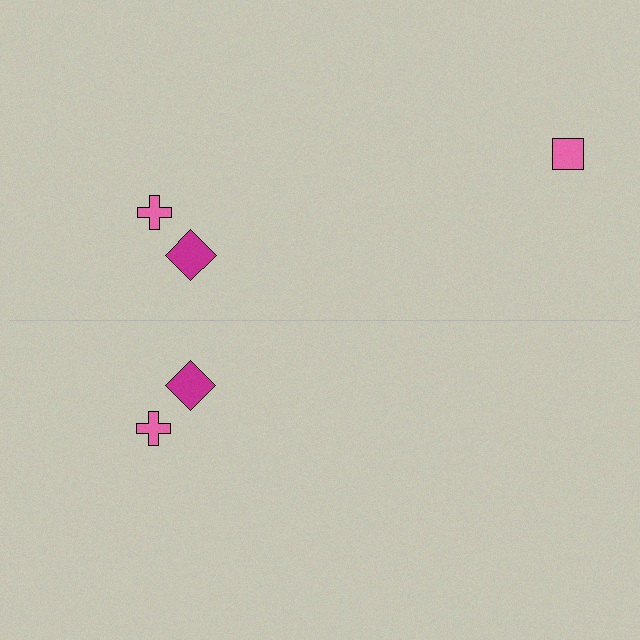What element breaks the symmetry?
A pink square is missing from the bottom side.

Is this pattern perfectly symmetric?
No, the pattern is not perfectly symmetric. A pink square is missing from the bottom side.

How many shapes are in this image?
There are 5 shapes in this image.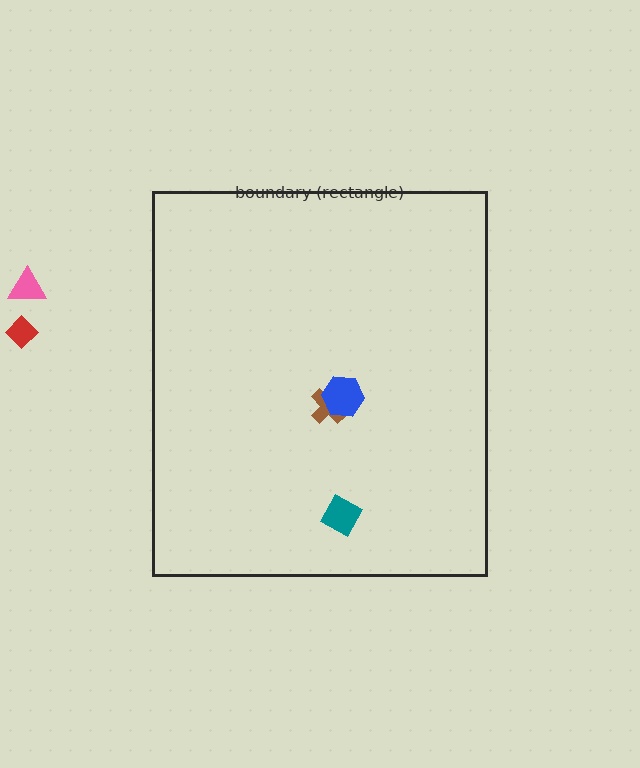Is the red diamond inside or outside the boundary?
Outside.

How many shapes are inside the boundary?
3 inside, 2 outside.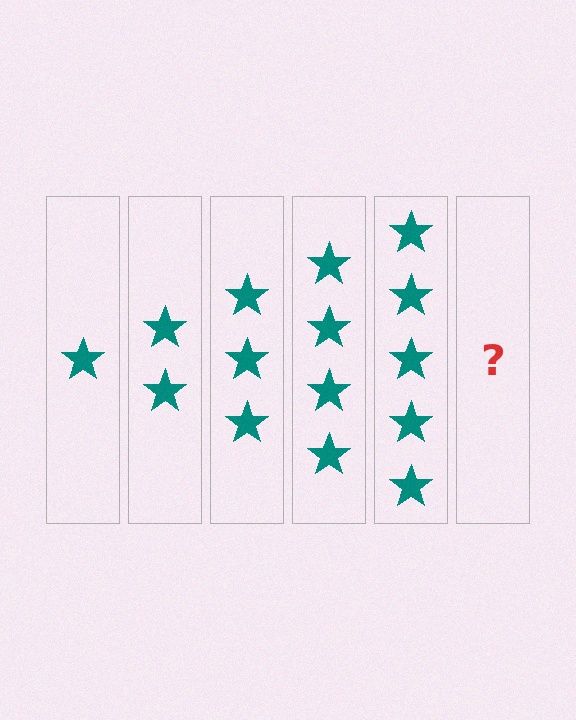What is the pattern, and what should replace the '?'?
The pattern is that each step adds one more star. The '?' should be 6 stars.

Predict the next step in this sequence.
The next step is 6 stars.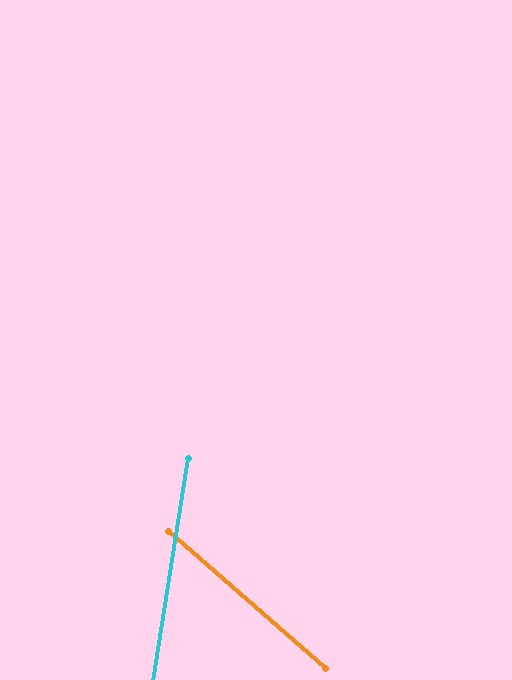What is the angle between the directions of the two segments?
Approximately 58 degrees.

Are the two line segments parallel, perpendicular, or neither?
Neither parallel nor perpendicular — they differ by about 58°.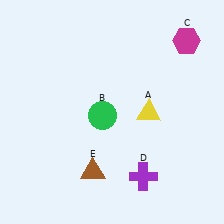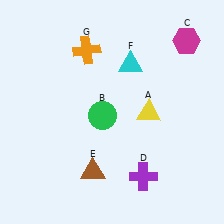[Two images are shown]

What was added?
A cyan triangle (F), an orange cross (G) were added in Image 2.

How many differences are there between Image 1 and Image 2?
There are 2 differences between the two images.